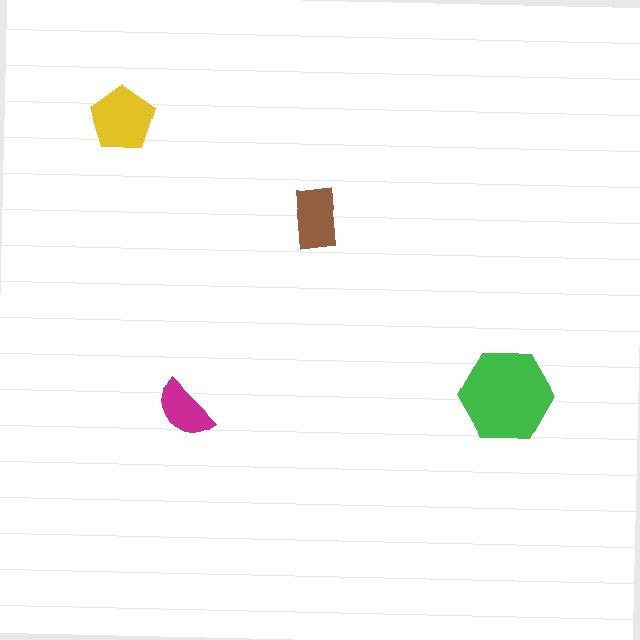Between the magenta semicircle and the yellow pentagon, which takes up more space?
The yellow pentagon.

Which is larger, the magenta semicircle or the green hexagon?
The green hexagon.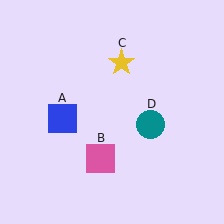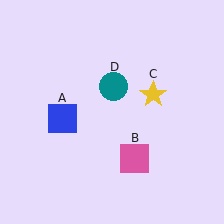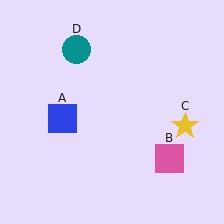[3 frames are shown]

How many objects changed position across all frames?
3 objects changed position: pink square (object B), yellow star (object C), teal circle (object D).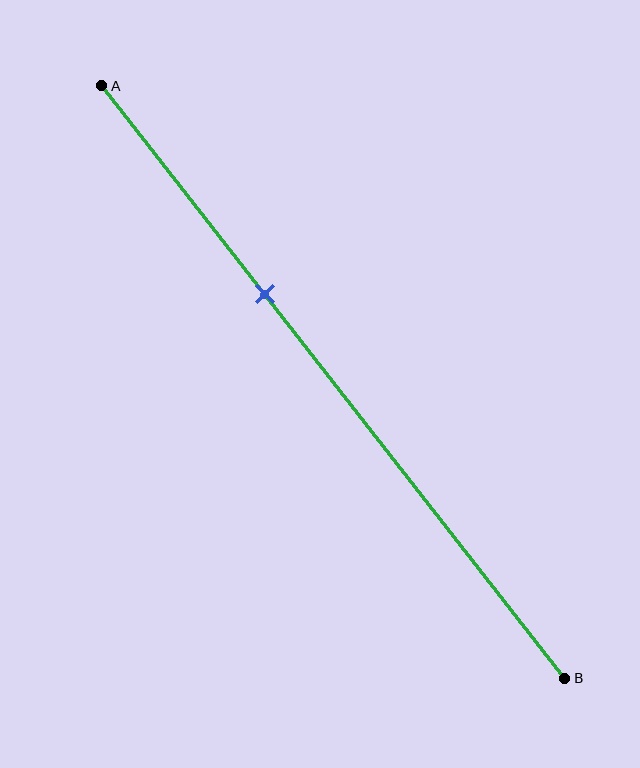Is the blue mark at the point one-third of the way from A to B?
Yes, the mark is approximately at the one-third point.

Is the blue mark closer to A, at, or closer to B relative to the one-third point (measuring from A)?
The blue mark is approximately at the one-third point of segment AB.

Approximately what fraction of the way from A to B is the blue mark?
The blue mark is approximately 35% of the way from A to B.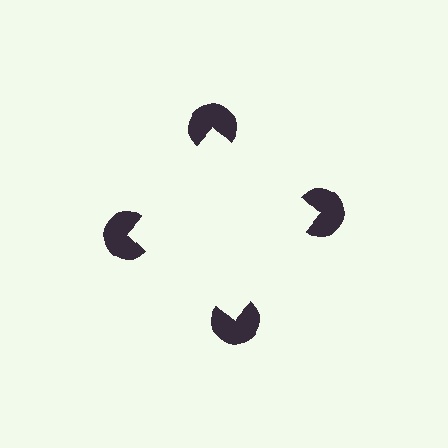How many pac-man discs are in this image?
There are 4 — one at each vertex of the illusory square.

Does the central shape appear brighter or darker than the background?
It typically appears slightly brighter than the background, even though no actual brightness change is drawn.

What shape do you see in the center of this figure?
An illusory square — its edges are inferred from the aligned wedge cuts in the pac-man discs, not physically drawn.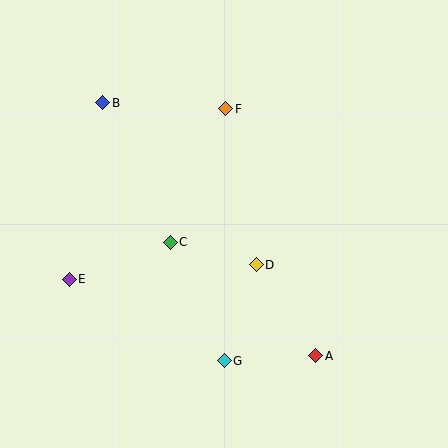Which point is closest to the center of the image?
Point D at (256, 265) is closest to the center.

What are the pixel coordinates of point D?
Point D is at (256, 265).